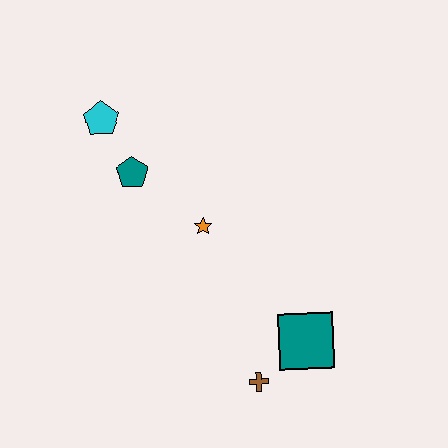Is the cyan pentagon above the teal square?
Yes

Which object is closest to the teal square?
The brown cross is closest to the teal square.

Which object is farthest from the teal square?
The cyan pentagon is farthest from the teal square.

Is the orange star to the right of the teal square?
No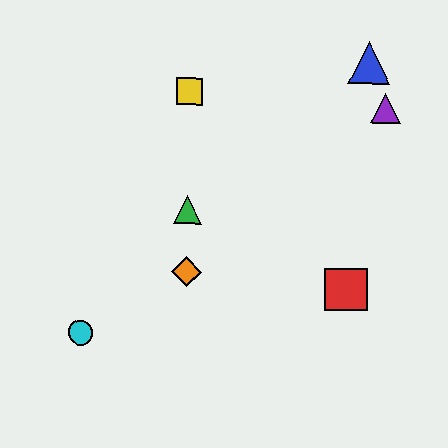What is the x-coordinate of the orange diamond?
The orange diamond is at x≈187.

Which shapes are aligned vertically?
The green triangle, the yellow square, the orange diamond are aligned vertically.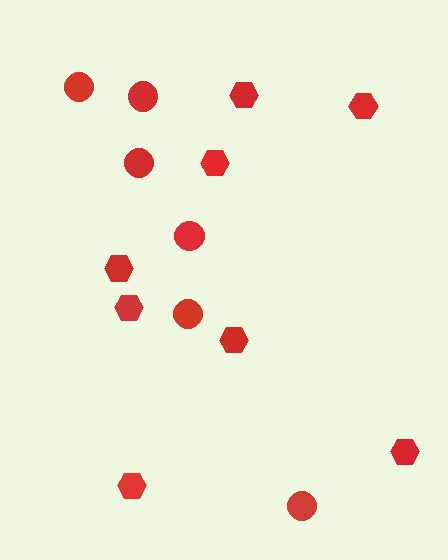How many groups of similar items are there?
There are 2 groups: one group of hexagons (8) and one group of circles (6).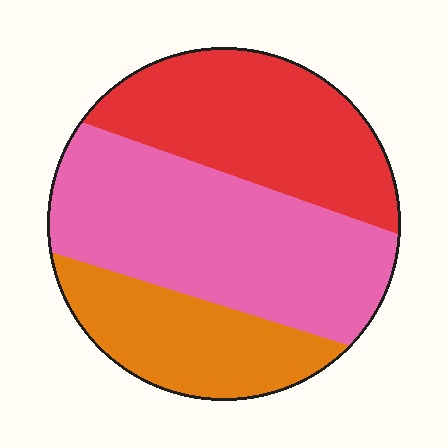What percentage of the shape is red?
Red takes up between a sixth and a third of the shape.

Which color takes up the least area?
Orange, at roughly 25%.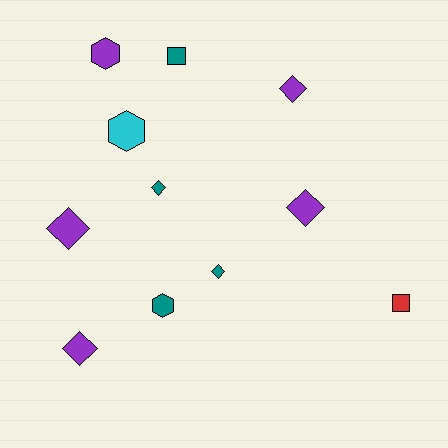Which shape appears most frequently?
Diamond, with 6 objects.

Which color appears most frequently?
Purple, with 5 objects.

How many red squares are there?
There is 1 red square.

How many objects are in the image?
There are 11 objects.